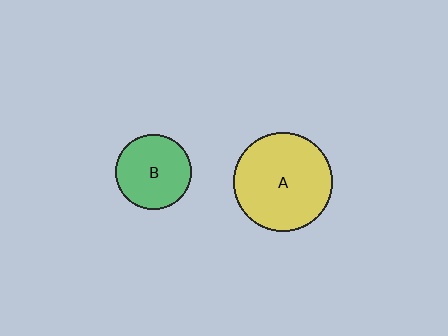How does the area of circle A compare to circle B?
Approximately 1.7 times.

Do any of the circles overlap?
No, none of the circles overlap.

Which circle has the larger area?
Circle A (yellow).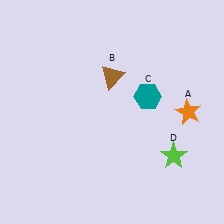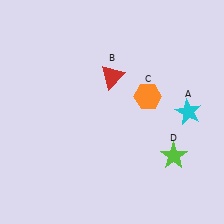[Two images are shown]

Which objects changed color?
A changed from orange to cyan. B changed from brown to red. C changed from teal to orange.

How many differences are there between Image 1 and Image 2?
There are 3 differences between the two images.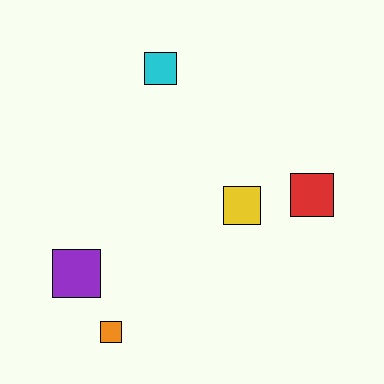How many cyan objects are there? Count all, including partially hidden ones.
There is 1 cyan object.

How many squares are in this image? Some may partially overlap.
There are 5 squares.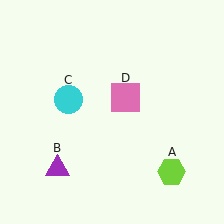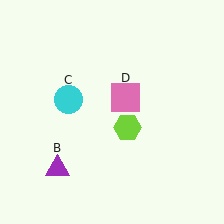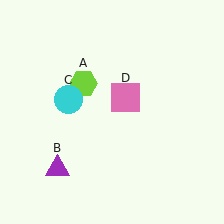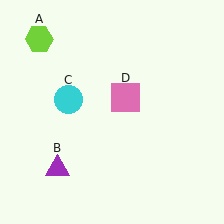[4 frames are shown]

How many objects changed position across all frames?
1 object changed position: lime hexagon (object A).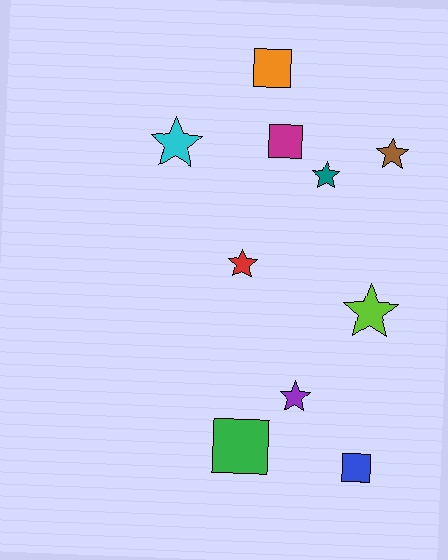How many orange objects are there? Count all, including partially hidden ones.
There is 1 orange object.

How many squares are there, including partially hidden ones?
There are 4 squares.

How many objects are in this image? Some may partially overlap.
There are 10 objects.